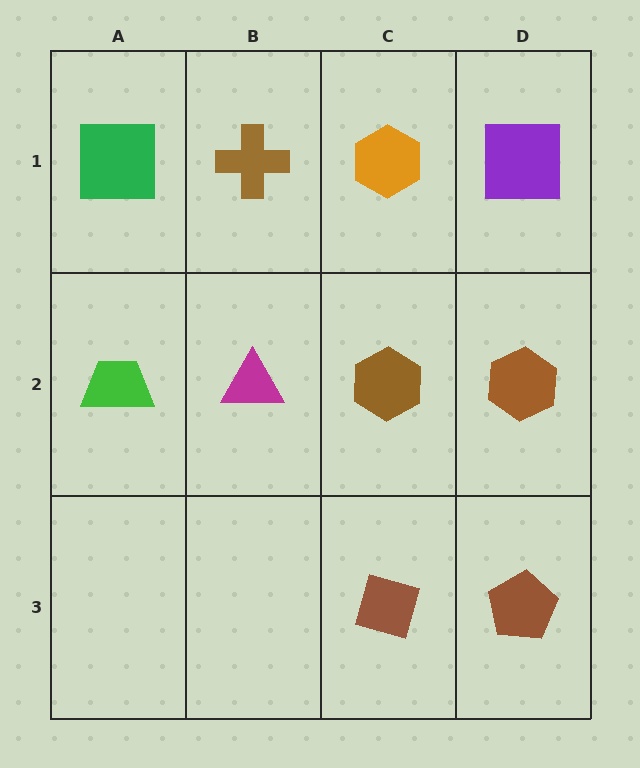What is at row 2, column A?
A green trapezoid.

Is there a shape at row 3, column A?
No, that cell is empty.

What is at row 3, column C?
A brown diamond.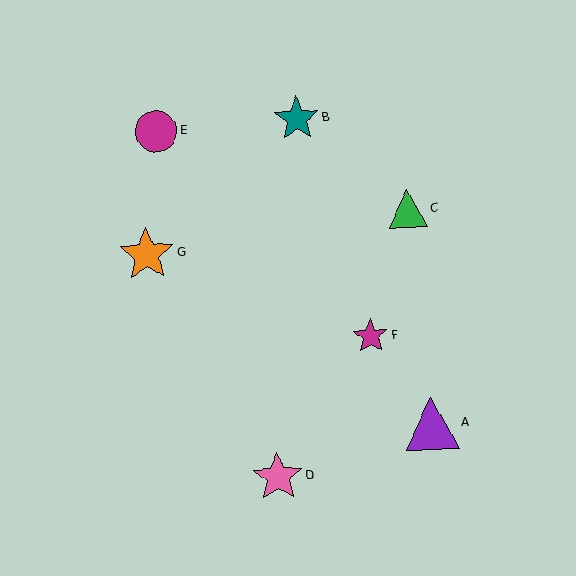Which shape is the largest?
The orange star (labeled G) is the largest.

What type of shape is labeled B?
Shape B is a teal star.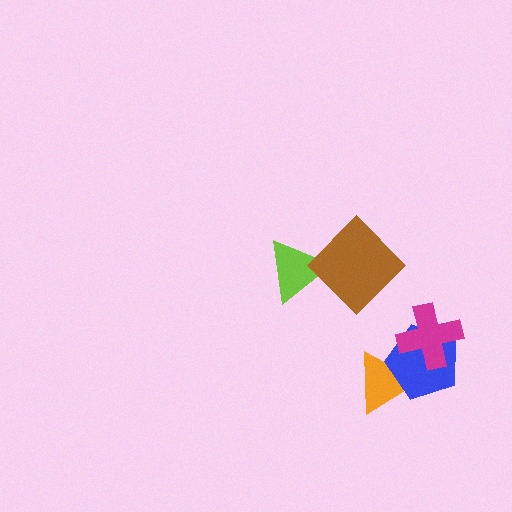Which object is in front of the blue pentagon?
The magenta cross is in front of the blue pentagon.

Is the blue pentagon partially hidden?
Yes, it is partially covered by another shape.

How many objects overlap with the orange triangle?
1 object overlaps with the orange triangle.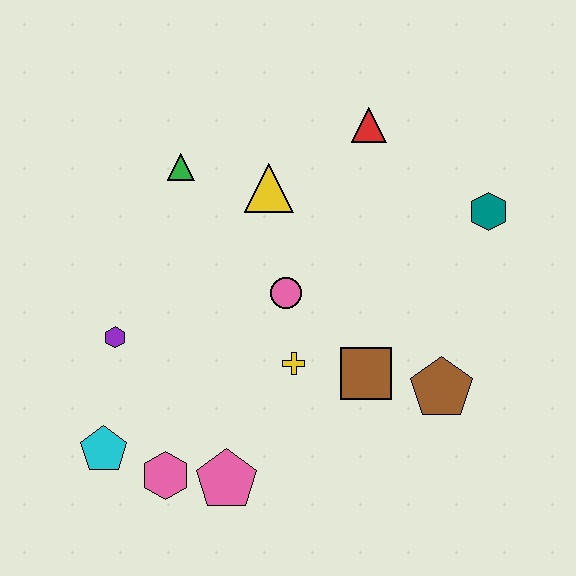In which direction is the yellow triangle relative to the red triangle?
The yellow triangle is to the left of the red triangle.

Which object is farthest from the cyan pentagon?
The teal hexagon is farthest from the cyan pentagon.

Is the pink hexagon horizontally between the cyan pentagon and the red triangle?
Yes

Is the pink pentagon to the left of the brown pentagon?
Yes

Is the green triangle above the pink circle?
Yes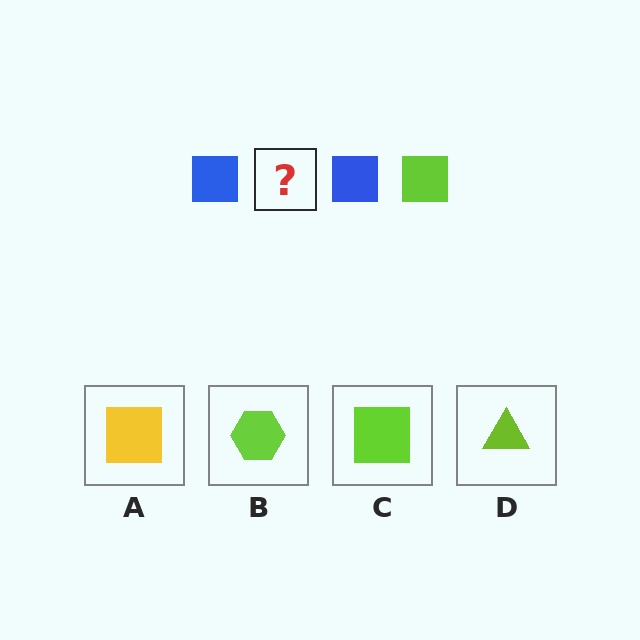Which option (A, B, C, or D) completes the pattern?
C.